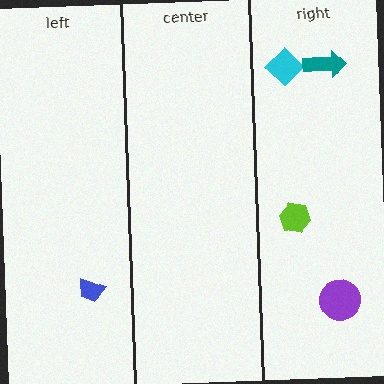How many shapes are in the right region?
4.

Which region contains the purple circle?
The right region.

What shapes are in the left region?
The blue trapezoid.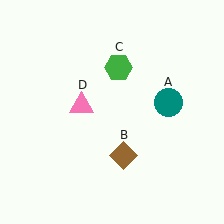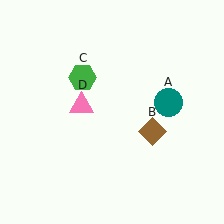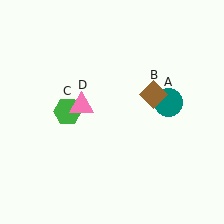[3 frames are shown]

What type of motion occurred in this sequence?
The brown diamond (object B), green hexagon (object C) rotated counterclockwise around the center of the scene.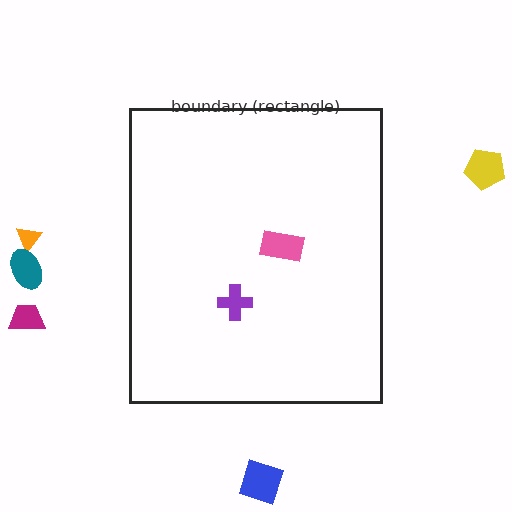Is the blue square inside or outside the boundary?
Outside.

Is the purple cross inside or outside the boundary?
Inside.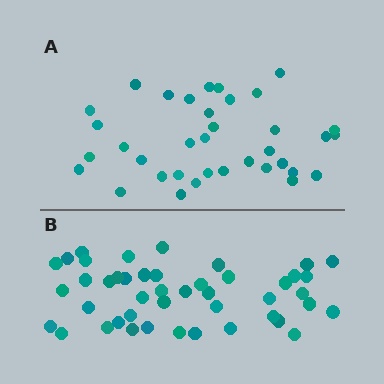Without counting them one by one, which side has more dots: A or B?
Region B (the bottom region) has more dots.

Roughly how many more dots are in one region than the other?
Region B has roughly 8 or so more dots than region A.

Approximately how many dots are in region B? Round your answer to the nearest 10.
About 40 dots. (The exact count is 45, which rounds to 40.)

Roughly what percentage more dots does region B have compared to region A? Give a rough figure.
About 25% more.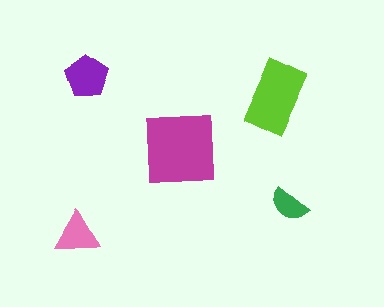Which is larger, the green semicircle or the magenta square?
The magenta square.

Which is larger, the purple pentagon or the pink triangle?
The purple pentagon.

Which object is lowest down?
The pink triangle is bottommost.